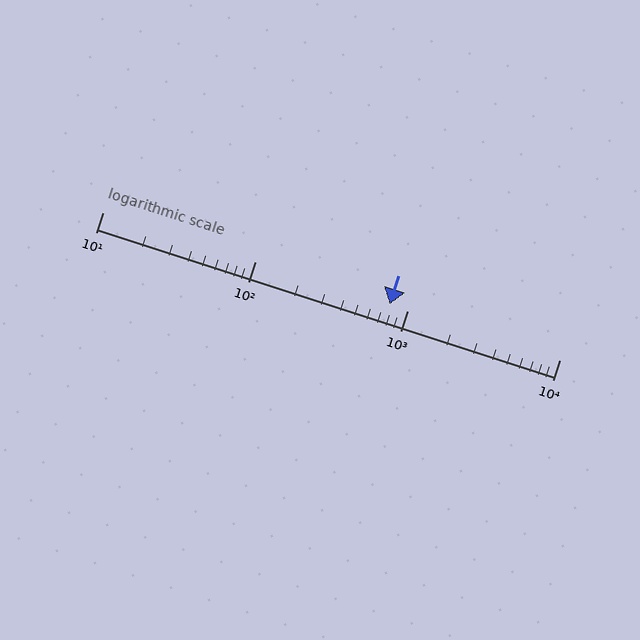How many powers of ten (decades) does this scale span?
The scale spans 3 decades, from 10 to 10000.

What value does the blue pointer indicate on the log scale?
The pointer indicates approximately 770.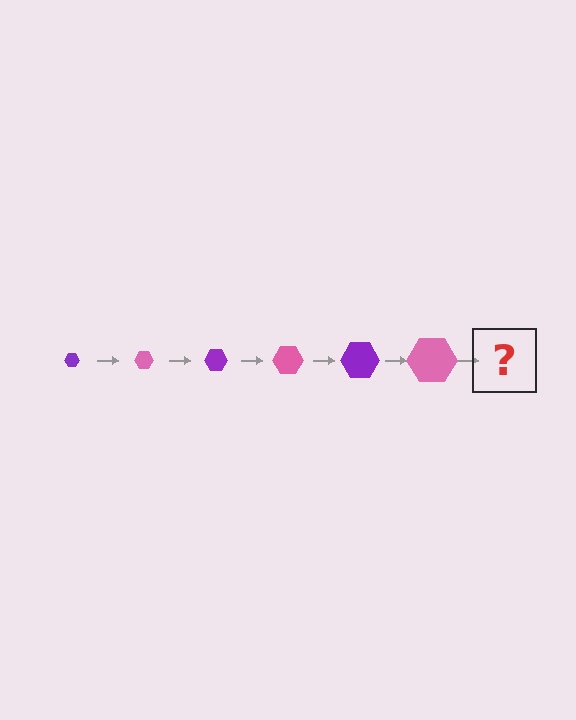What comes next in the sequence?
The next element should be a purple hexagon, larger than the previous one.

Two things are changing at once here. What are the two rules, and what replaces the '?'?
The two rules are that the hexagon grows larger each step and the color cycles through purple and pink. The '?' should be a purple hexagon, larger than the previous one.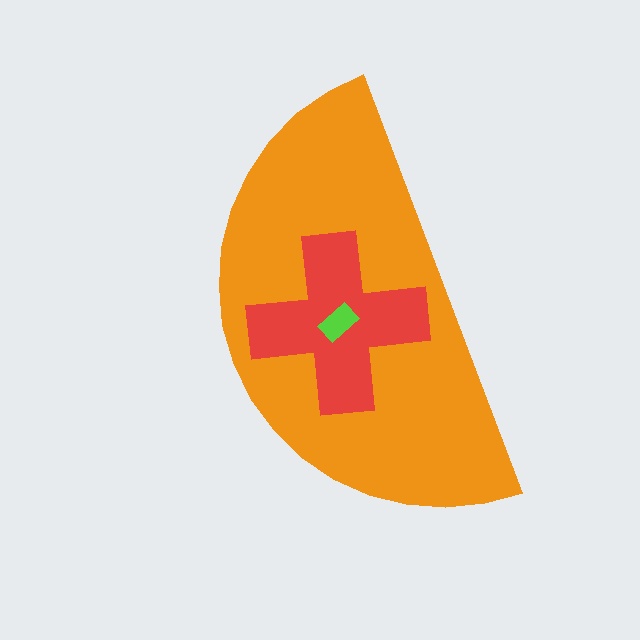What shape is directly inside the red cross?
The lime rectangle.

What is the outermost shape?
The orange semicircle.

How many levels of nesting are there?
3.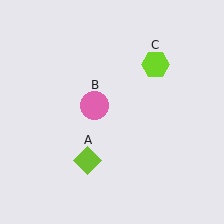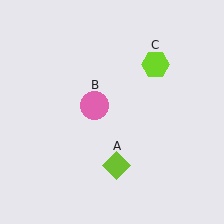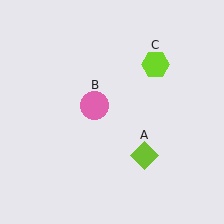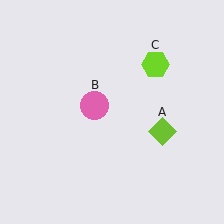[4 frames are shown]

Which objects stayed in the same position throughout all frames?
Pink circle (object B) and lime hexagon (object C) remained stationary.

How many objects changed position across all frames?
1 object changed position: lime diamond (object A).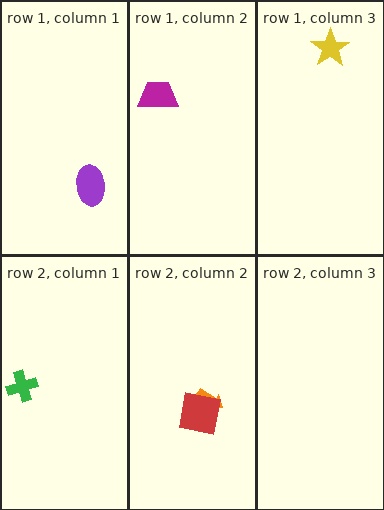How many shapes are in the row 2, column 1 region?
1.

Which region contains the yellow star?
The row 1, column 3 region.